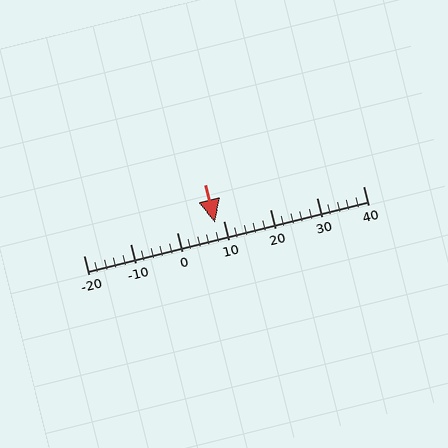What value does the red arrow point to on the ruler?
The red arrow points to approximately 8.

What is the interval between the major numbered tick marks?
The major tick marks are spaced 10 units apart.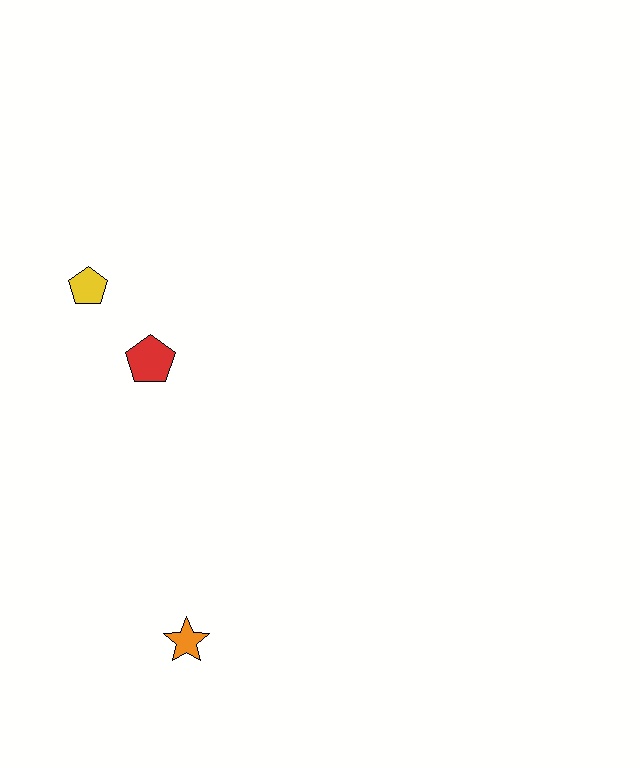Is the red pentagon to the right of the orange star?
No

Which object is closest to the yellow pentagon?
The red pentagon is closest to the yellow pentagon.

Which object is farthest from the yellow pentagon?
The orange star is farthest from the yellow pentagon.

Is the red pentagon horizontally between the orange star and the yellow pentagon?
Yes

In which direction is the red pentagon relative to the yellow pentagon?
The red pentagon is below the yellow pentagon.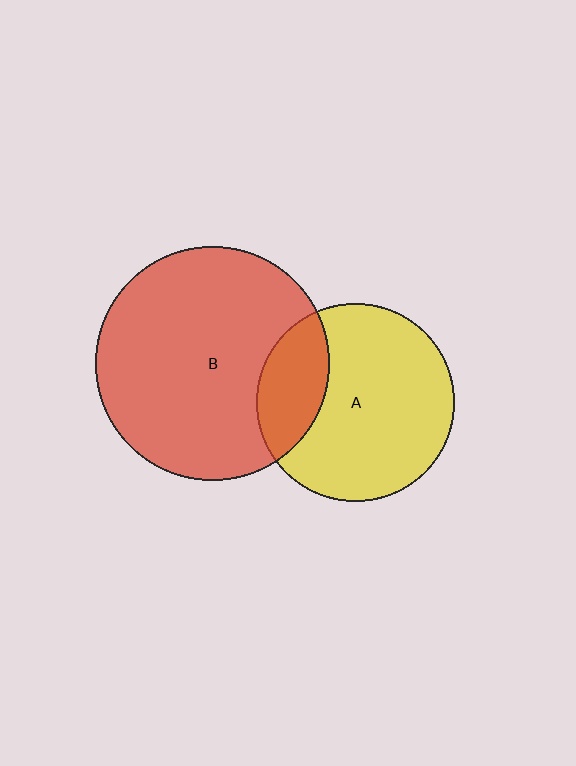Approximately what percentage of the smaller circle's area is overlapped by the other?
Approximately 25%.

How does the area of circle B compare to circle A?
Approximately 1.4 times.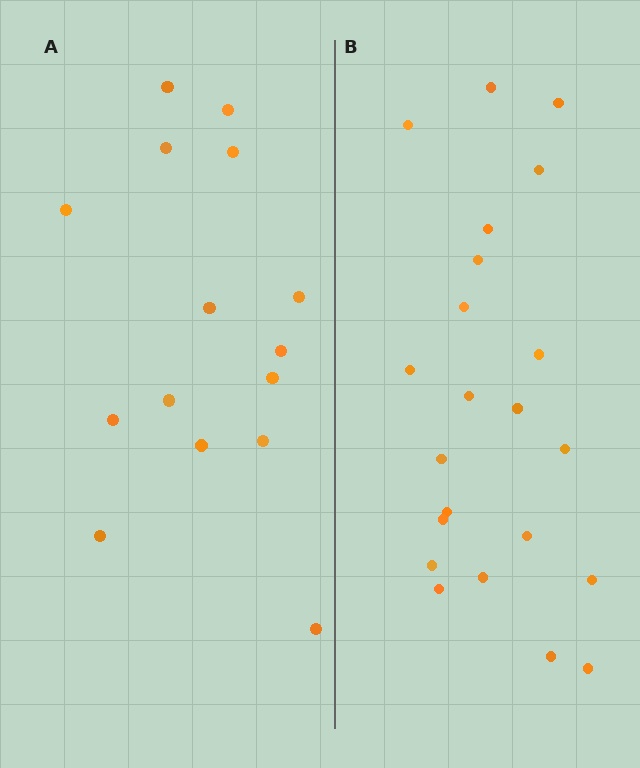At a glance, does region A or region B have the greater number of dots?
Region B (the right region) has more dots.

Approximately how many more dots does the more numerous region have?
Region B has roughly 8 or so more dots than region A.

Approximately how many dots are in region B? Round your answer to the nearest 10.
About 20 dots. (The exact count is 22, which rounds to 20.)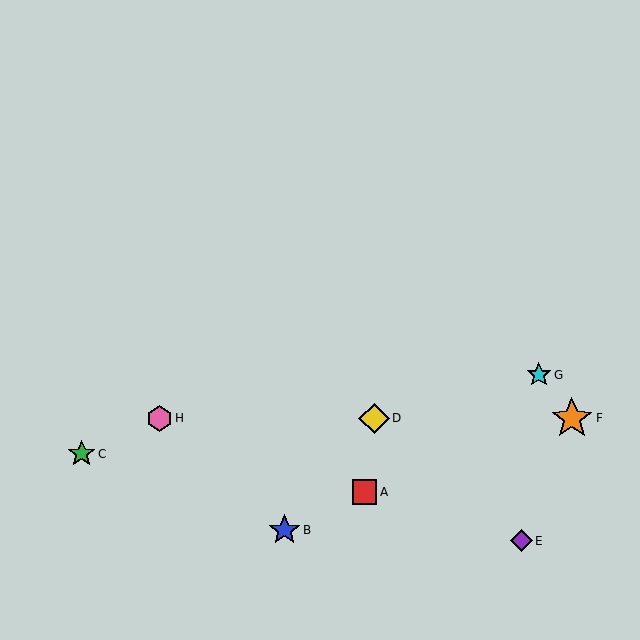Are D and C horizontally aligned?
No, D is at y≈418 and C is at y≈454.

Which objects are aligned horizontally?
Objects D, F, H are aligned horizontally.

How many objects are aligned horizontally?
3 objects (D, F, H) are aligned horizontally.